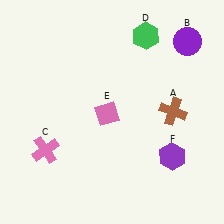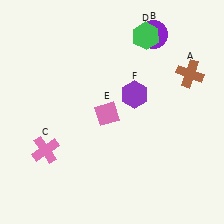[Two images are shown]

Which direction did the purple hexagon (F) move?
The purple hexagon (F) moved up.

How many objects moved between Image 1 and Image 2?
3 objects moved between the two images.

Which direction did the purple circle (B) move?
The purple circle (B) moved left.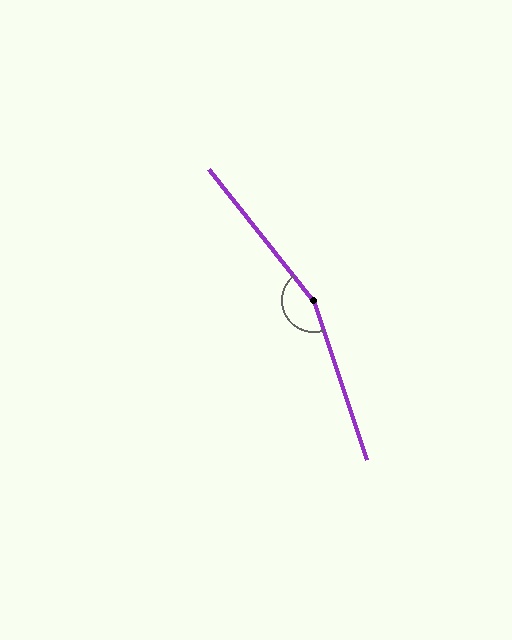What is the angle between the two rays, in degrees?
Approximately 160 degrees.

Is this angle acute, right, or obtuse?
It is obtuse.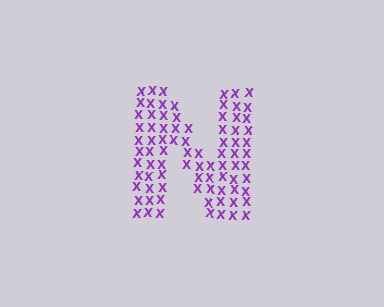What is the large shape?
The large shape is the letter N.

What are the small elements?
The small elements are letter X's.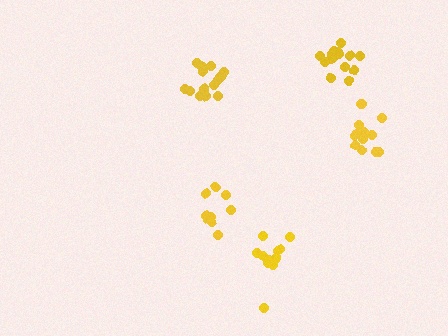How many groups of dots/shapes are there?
There are 5 groups.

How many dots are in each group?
Group 1: 10 dots, Group 2: 15 dots, Group 3: 12 dots, Group 4: 15 dots, Group 5: 12 dots (64 total).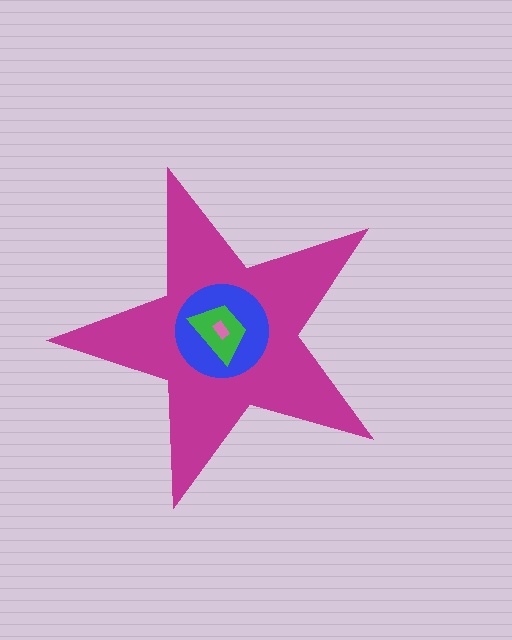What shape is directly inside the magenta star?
The blue circle.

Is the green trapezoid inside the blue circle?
Yes.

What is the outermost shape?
The magenta star.